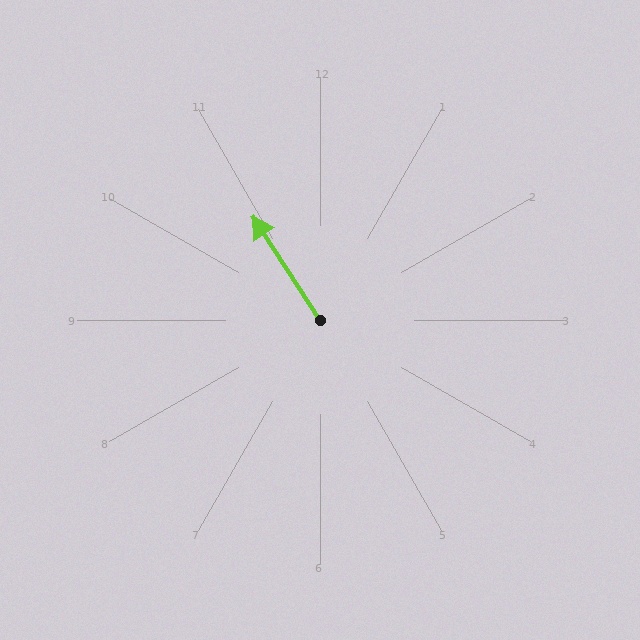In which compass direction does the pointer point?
Northwest.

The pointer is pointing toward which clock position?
Roughly 11 o'clock.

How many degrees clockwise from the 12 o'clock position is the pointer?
Approximately 327 degrees.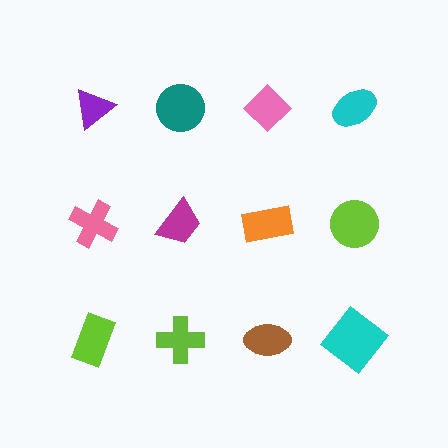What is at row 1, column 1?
A purple triangle.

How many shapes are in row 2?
4 shapes.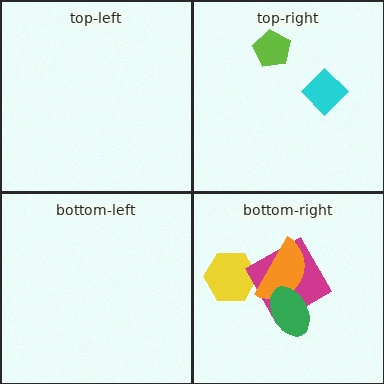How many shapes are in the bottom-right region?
4.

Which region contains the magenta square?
The bottom-right region.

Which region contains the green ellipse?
The bottom-right region.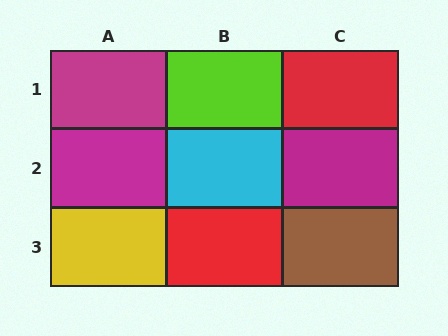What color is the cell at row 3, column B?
Red.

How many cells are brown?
1 cell is brown.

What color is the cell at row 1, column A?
Magenta.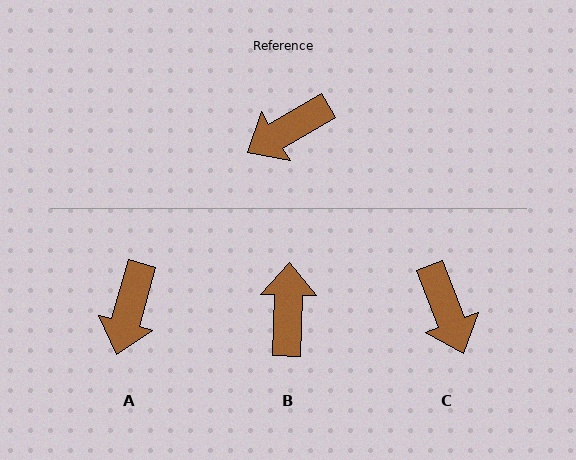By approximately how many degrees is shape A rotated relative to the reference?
Approximately 44 degrees counter-clockwise.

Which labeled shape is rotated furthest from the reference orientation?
B, about 122 degrees away.